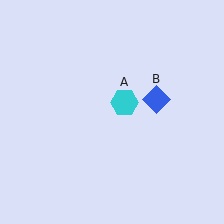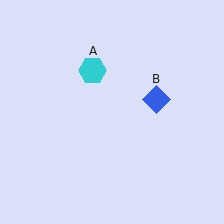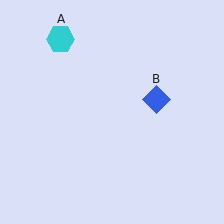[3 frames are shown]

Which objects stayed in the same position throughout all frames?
Blue diamond (object B) remained stationary.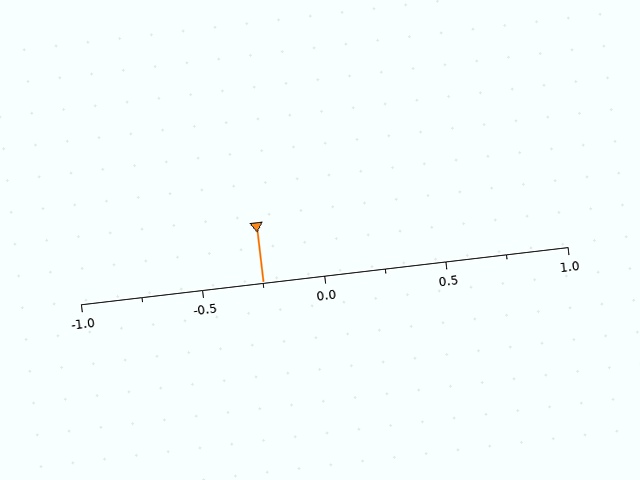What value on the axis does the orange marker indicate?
The marker indicates approximately -0.25.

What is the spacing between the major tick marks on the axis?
The major ticks are spaced 0.5 apart.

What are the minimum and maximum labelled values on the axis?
The axis runs from -1.0 to 1.0.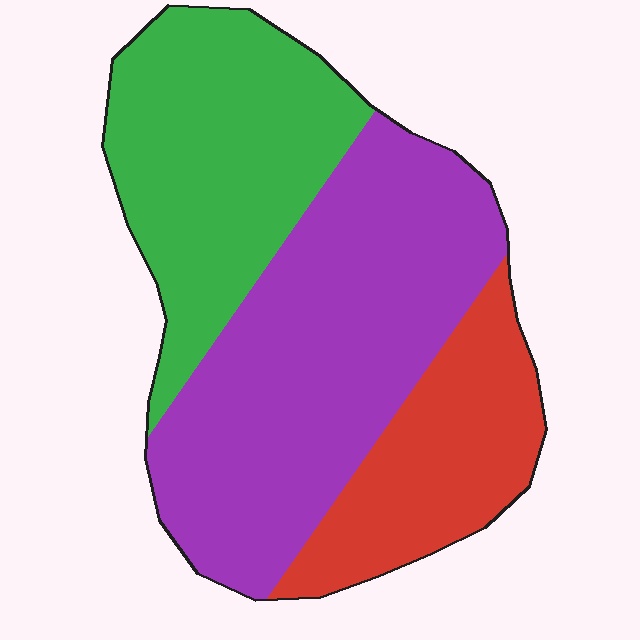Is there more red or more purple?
Purple.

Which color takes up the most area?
Purple, at roughly 45%.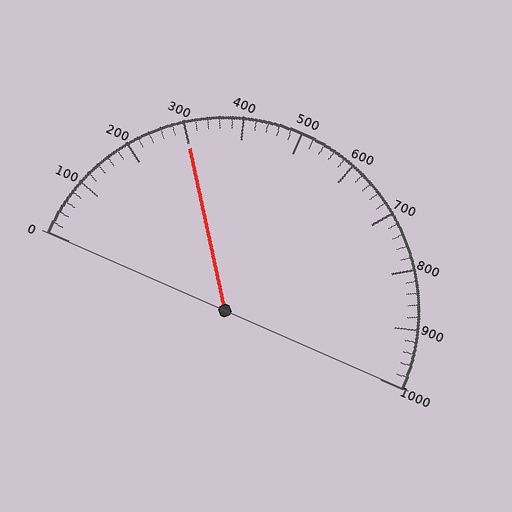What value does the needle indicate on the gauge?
The needle indicates approximately 300.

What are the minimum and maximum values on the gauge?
The gauge ranges from 0 to 1000.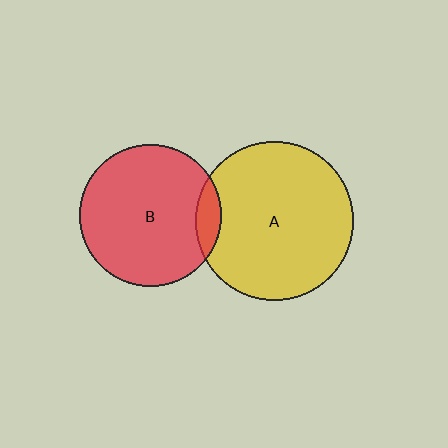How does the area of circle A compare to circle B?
Approximately 1.2 times.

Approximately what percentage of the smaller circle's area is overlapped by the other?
Approximately 10%.